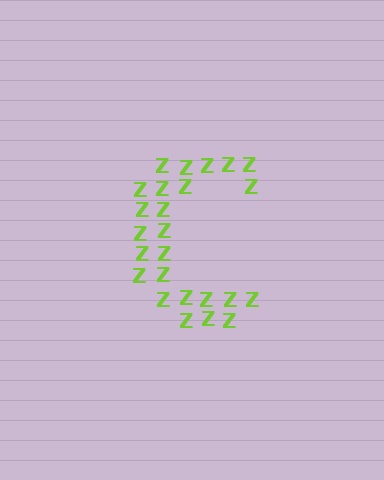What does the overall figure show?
The overall figure shows the letter C.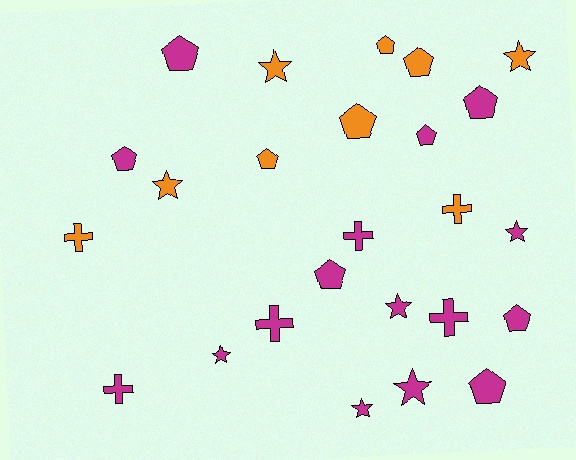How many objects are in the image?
There are 25 objects.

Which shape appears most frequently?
Pentagon, with 11 objects.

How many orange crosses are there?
There are 2 orange crosses.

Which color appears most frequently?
Magenta, with 16 objects.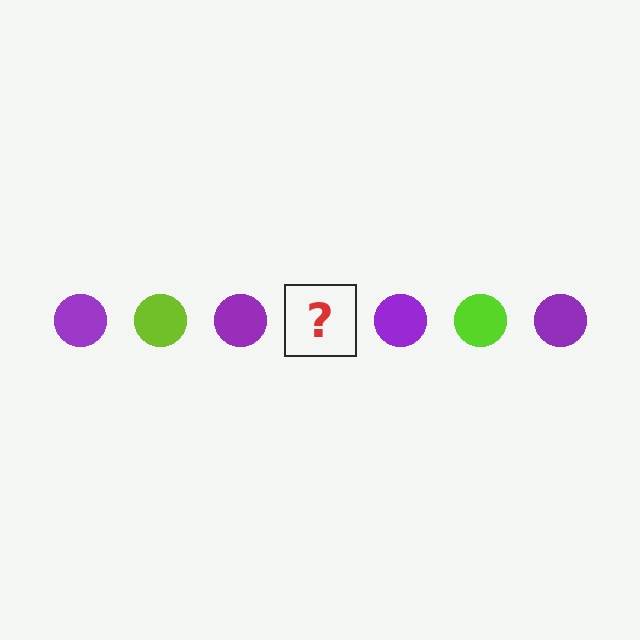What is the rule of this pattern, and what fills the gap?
The rule is that the pattern cycles through purple, lime circles. The gap should be filled with a lime circle.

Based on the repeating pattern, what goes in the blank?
The blank should be a lime circle.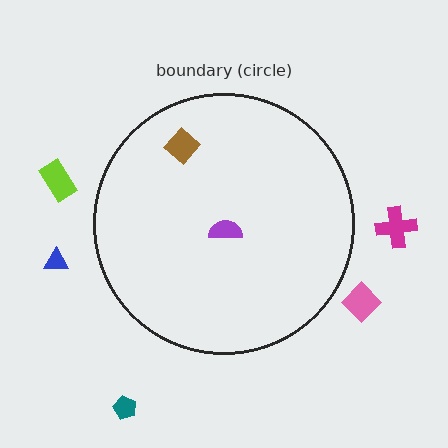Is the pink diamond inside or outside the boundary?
Outside.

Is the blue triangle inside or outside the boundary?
Outside.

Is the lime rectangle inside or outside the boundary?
Outside.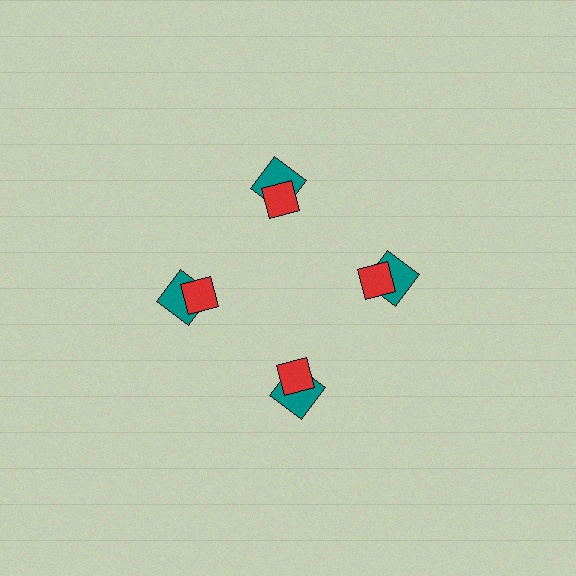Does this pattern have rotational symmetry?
Yes, this pattern has 4-fold rotational symmetry. It looks the same after rotating 90 degrees around the center.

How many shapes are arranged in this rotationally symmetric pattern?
There are 8 shapes, arranged in 4 groups of 2.